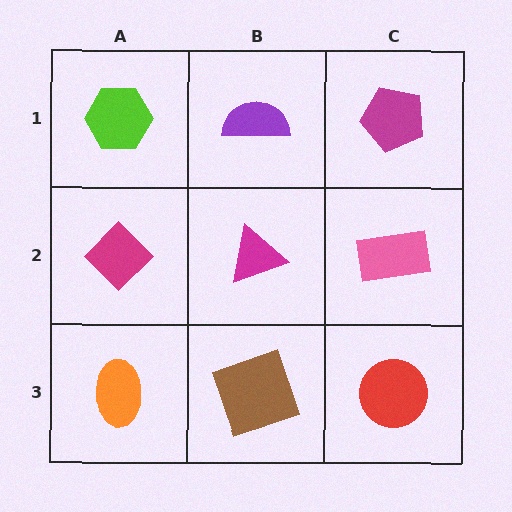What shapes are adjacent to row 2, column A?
A lime hexagon (row 1, column A), an orange ellipse (row 3, column A), a magenta triangle (row 2, column B).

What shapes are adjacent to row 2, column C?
A magenta pentagon (row 1, column C), a red circle (row 3, column C), a magenta triangle (row 2, column B).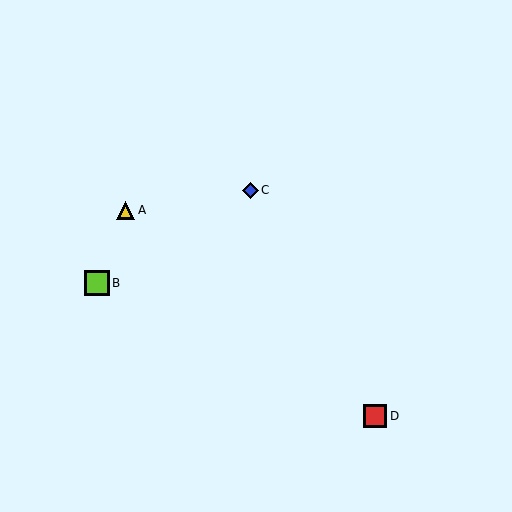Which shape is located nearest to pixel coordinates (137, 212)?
The yellow triangle (labeled A) at (126, 210) is nearest to that location.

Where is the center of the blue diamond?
The center of the blue diamond is at (250, 190).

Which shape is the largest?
The lime square (labeled B) is the largest.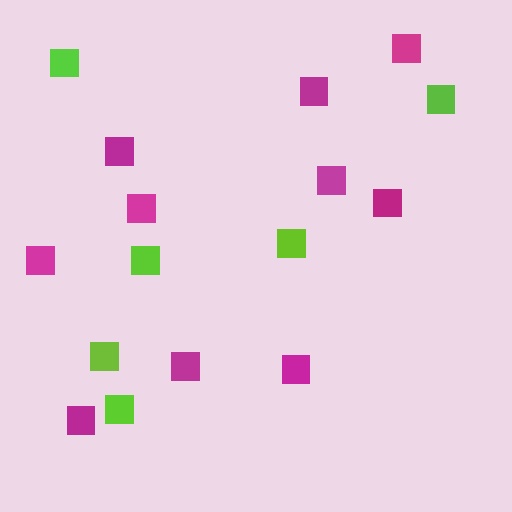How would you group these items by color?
There are 2 groups: one group of lime squares (6) and one group of magenta squares (10).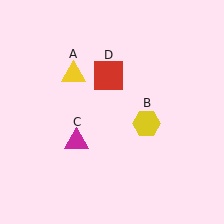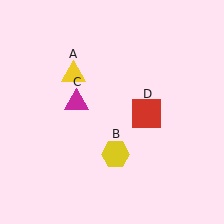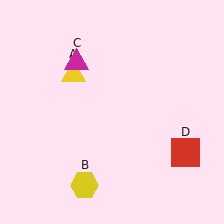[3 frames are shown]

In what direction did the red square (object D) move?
The red square (object D) moved down and to the right.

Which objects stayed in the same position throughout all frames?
Yellow triangle (object A) remained stationary.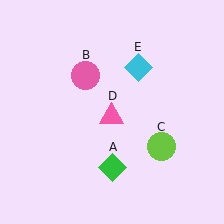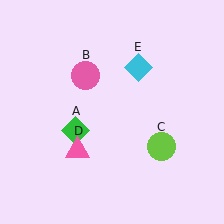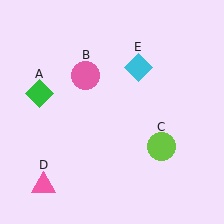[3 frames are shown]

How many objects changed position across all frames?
2 objects changed position: green diamond (object A), pink triangle (object D).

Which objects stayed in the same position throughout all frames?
Pink circle (object B) and lime circle (object C) and cyan diamond (object E) remained stationary.